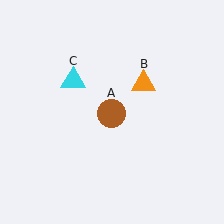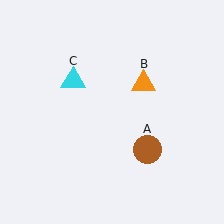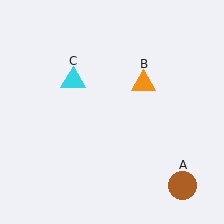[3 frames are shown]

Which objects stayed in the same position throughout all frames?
Orange triangle (object B) and cyan triangle (object C) remained stationary.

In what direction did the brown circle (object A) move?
The brown circle (object A) moved down and to the right.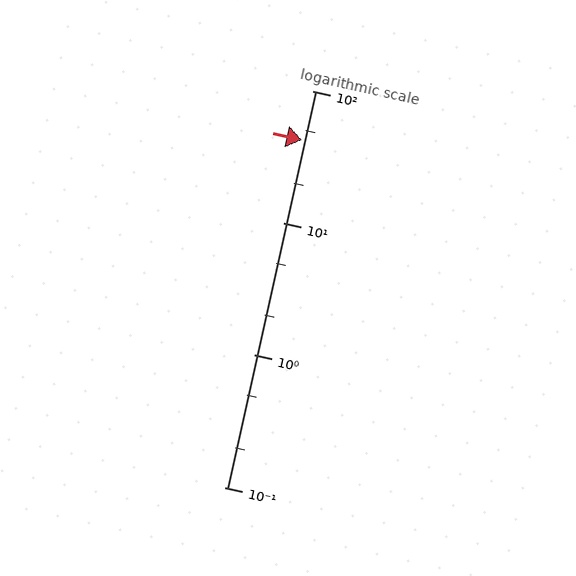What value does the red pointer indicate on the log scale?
The pointer indicates approximately 42.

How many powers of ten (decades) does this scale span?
The scale spans 3 decades, from 0.1 to 100.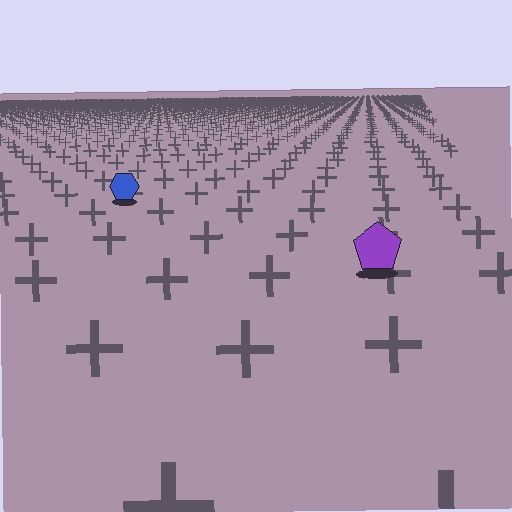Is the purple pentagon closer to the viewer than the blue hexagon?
Yes. The purple pentagon is closer — you can tell from the texture gradient: the ground texture is coarser near it.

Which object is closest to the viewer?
The purple pentagon is closest. The texture marks near it are larger and more spread out.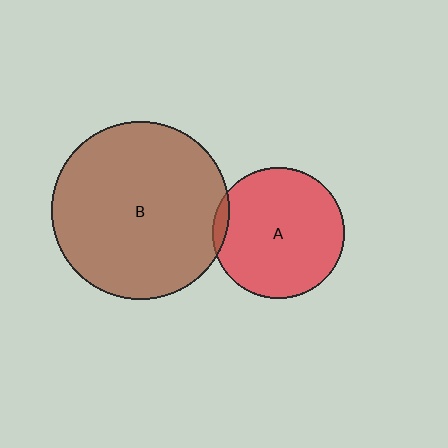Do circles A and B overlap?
Yes.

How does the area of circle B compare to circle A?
Approximately 1.8 times.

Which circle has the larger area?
Circle B (brown).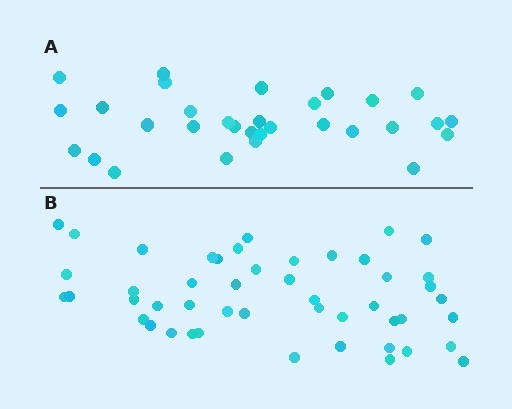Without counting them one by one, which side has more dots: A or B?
Region B (the bottom region) has more dots.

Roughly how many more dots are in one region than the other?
Region B has approximately 15 more dots than region A.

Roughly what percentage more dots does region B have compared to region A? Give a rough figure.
About 55% more.